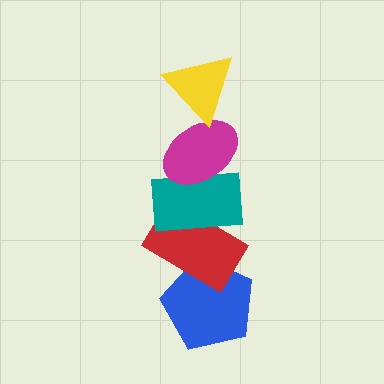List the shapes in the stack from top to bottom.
From top to bottom: the yellow triangle, the magenta ellipse, the teal rectangle, the red rectangle, the blue pentagon.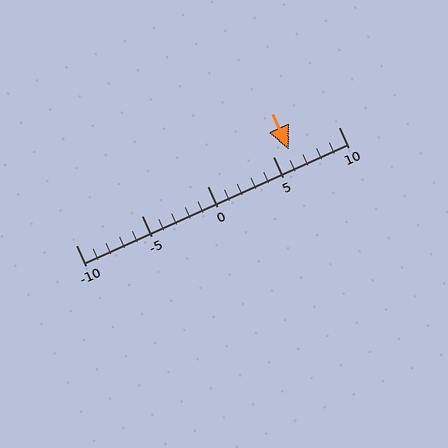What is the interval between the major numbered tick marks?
The major tick marks are spaced 5 units apart.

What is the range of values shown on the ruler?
The ruler shows values from -10 to 10.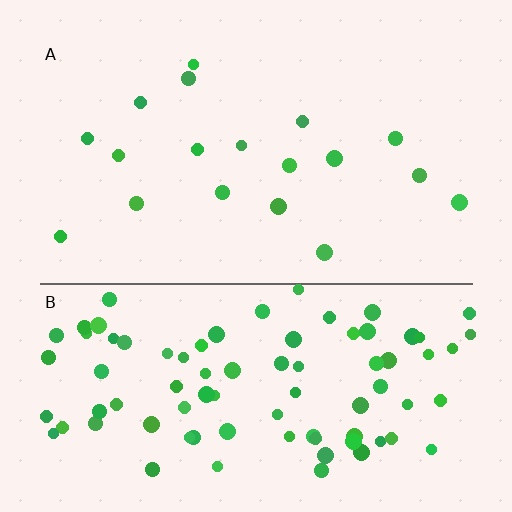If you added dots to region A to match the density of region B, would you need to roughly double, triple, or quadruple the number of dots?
Approximately quadruple.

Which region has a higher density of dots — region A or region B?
B (the bottom).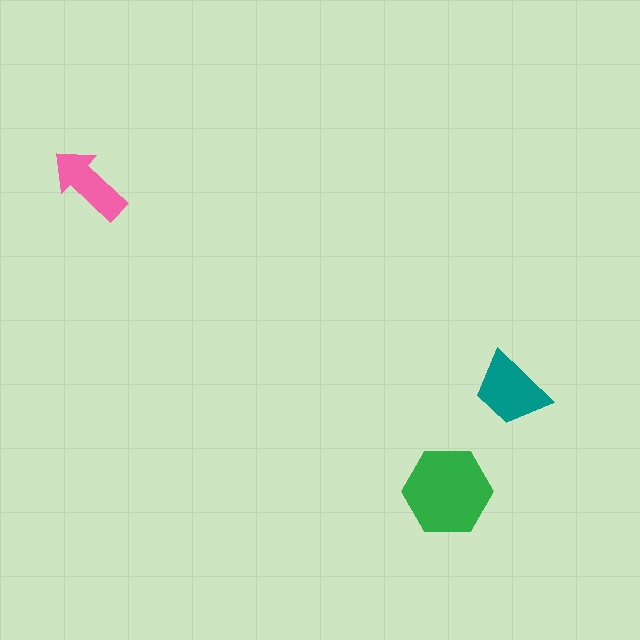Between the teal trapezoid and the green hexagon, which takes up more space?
The green hexagon.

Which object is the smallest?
The pink arrow.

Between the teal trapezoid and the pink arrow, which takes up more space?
The teal trapezoid.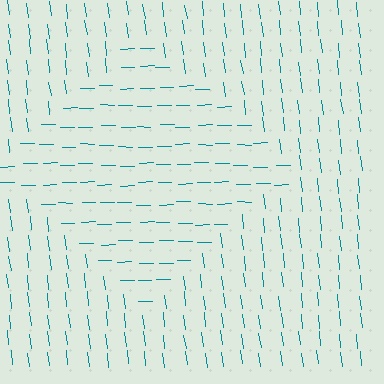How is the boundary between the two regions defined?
The boundary is defined purely by a change in line orientation (approximately 83 degrees difference). All lines are the same color and thickness.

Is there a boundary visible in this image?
Yes, there is a texture boundary formed by a change in line orientation.